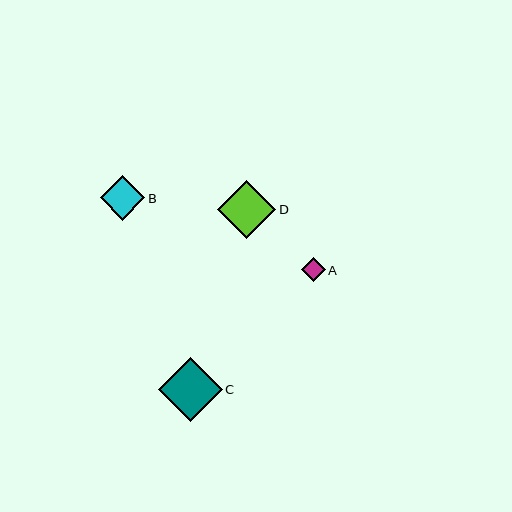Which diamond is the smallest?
Diamond A is the smallest with a size of approximately 24 pixels.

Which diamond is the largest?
Diamond C is the largest with a size of approximately 64 pixels.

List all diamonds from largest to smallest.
From largest to smallest: C, D, B, A.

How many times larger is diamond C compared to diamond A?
Diamond C is approximately 2.6 times the size of diamond A.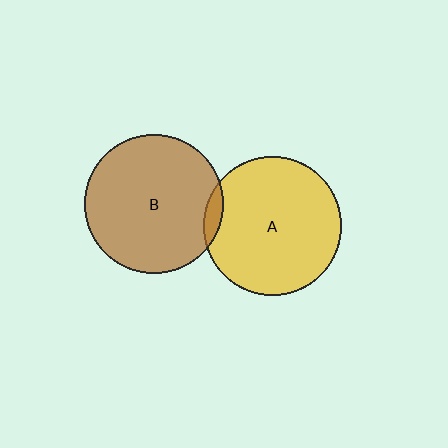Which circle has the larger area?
Circle B (brown).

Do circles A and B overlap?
Yes.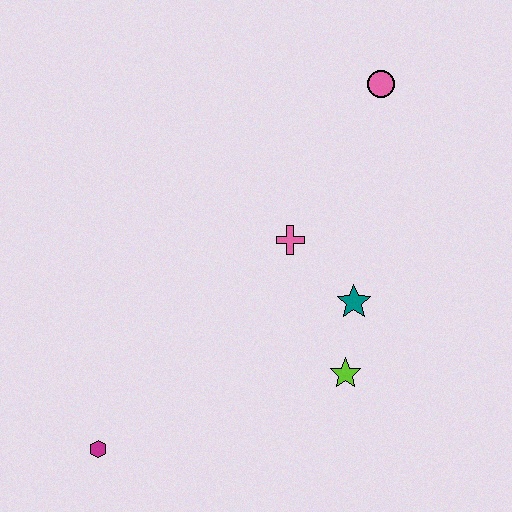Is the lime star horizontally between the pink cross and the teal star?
Yes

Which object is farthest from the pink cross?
The magenta hexagon is farthest from the pink cross.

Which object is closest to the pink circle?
The pink cross is closest to the pink circle.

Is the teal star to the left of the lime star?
No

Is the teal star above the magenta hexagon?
Yes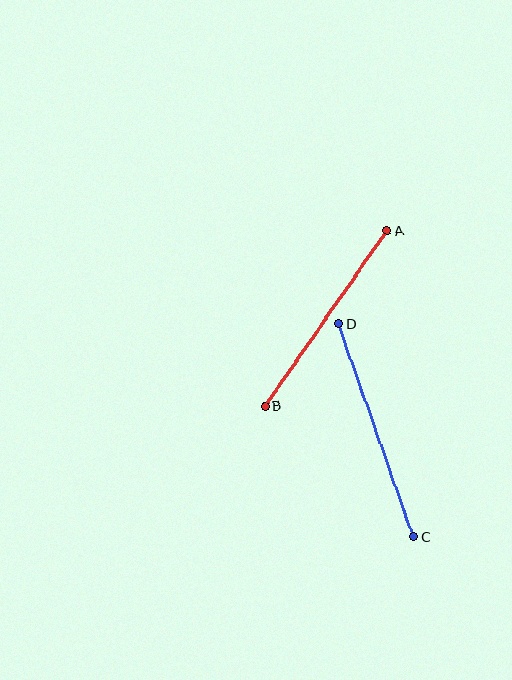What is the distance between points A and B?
The distance is approximately 214 pixels.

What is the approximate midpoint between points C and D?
The midpoint is at approximately (376, 430) pixels.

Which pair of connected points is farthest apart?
Points C and D are farthest apart.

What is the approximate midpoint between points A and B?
The midpoint is at approximately (326, 318) pixels.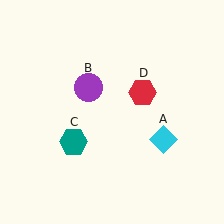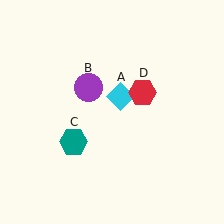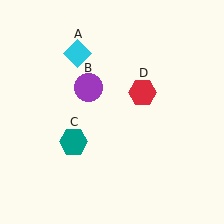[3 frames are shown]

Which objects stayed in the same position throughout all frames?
Purple circle (object B) and teal hexagon (object C) and red hexagon (object D) remained stationary.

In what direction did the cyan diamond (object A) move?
The cyan diamond (object A) moved up and to the left.